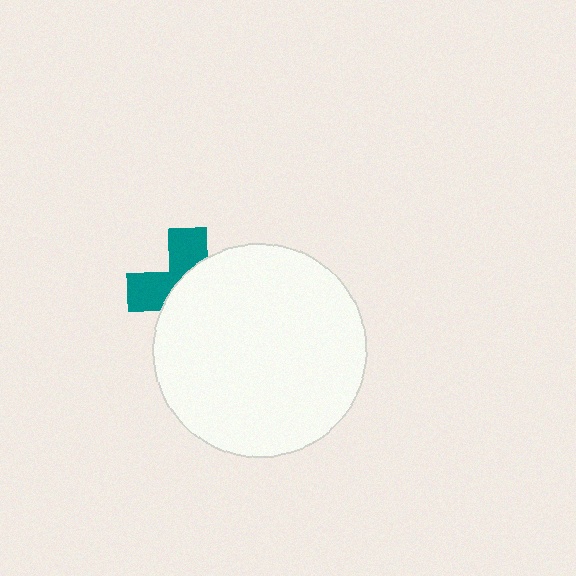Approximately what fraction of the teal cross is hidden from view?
Roughly 61% of the teal cross is hidden behind the white circle.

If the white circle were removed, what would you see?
You would see the complete teal cross.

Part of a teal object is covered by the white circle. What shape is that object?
It is a cross.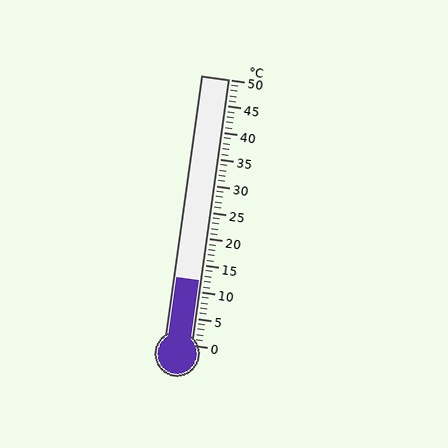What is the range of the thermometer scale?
The thermometer scale ranges from 0°C to 50°C.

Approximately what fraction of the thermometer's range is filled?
The thermometer is filled to approximately 25% of its range.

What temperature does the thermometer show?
The thermometer shows approximately 12°C.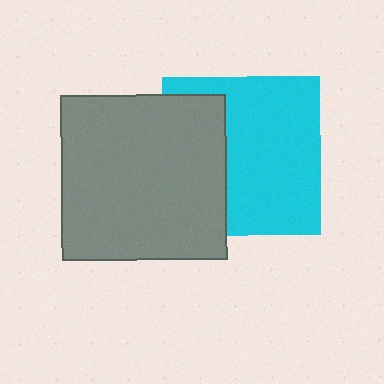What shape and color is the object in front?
The object in front is a gray square.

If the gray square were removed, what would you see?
You would see the complete cyan square.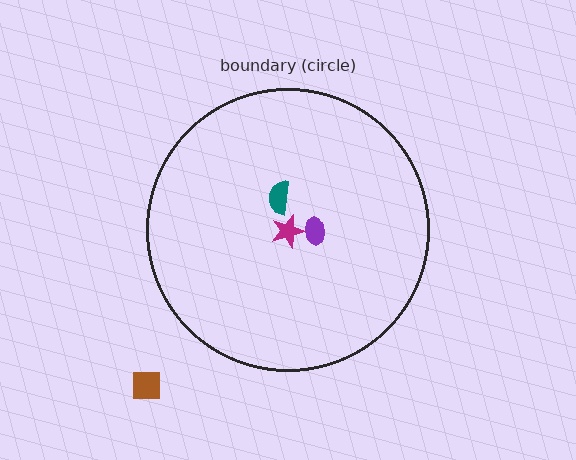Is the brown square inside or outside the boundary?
Outside.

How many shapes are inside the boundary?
3 inside, 1 outside.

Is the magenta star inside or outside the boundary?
Inside.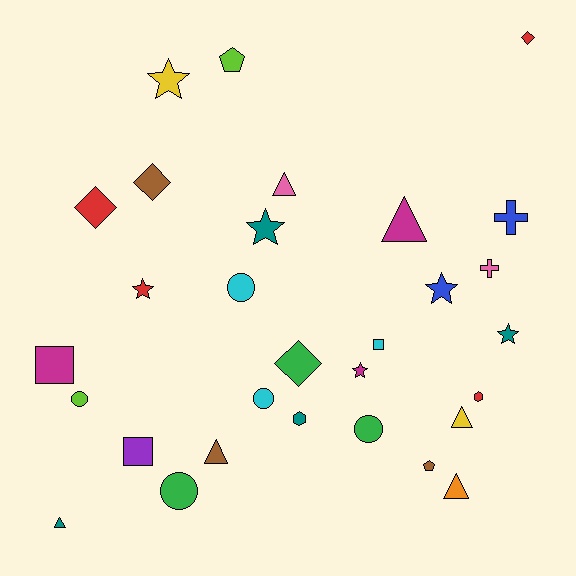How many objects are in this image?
There are 30 objects.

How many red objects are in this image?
There are 4 red objects.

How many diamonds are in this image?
There are 4 diamonds.